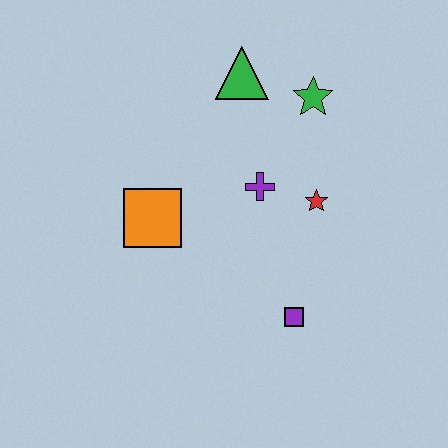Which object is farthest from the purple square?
The green triangle is farthest from the purple square.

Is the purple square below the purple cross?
Yes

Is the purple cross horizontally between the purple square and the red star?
No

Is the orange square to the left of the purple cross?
Yes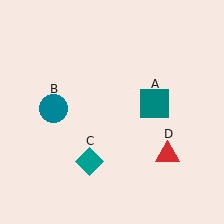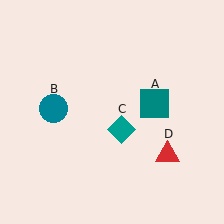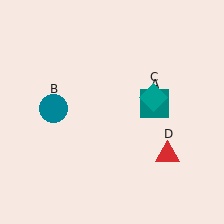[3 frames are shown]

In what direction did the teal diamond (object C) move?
The teal diamond (object C) moved up and to the right.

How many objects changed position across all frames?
1 object changed position: teal diamond (object C).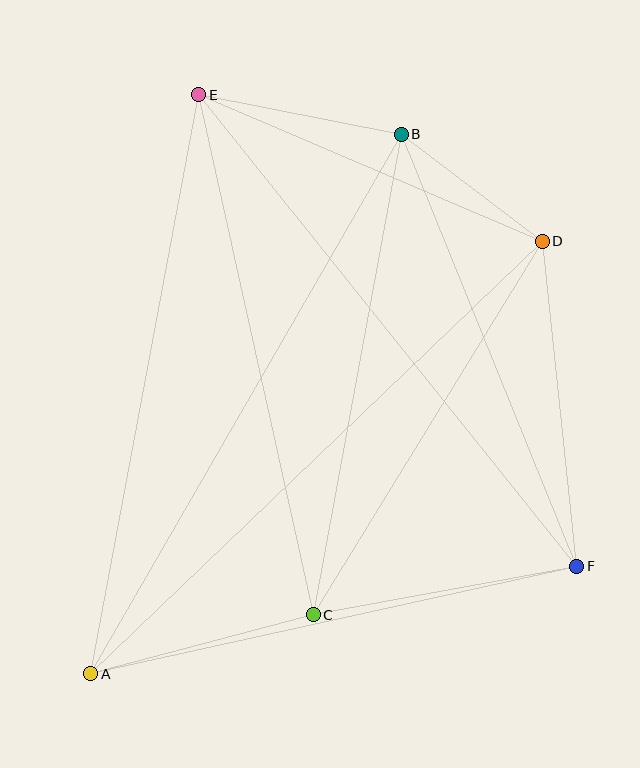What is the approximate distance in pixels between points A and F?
The distance between A and F is approximately 497 pixels.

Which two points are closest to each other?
Points B and D are closest to each other.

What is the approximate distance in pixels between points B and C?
The distance between B and C is approximately 488 pixels.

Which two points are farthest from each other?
Points A and D are farthest from each other.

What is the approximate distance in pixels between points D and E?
The distance between D and E is approximately 373 pixels.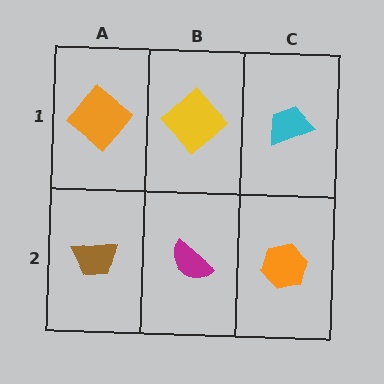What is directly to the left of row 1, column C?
A yellow diamond.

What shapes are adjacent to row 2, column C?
A cyan trapezoid (row 1, column C), a magenta semicircle (row 2, column B).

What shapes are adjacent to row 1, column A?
A brown trapezoid (row 2, column A), a yellow diamond (row 1, column B).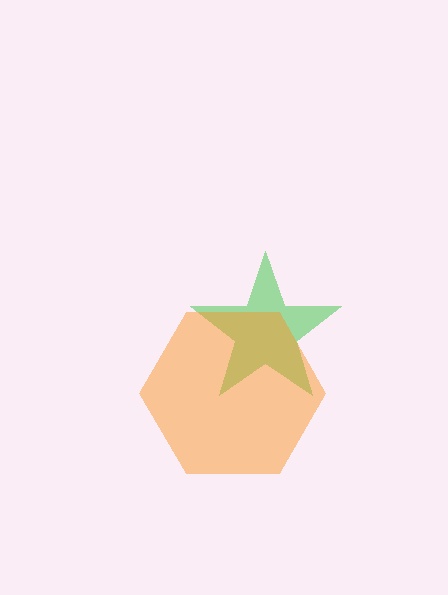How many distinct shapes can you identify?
There are 2 distinct shapes: a green star, an orange hexagon.